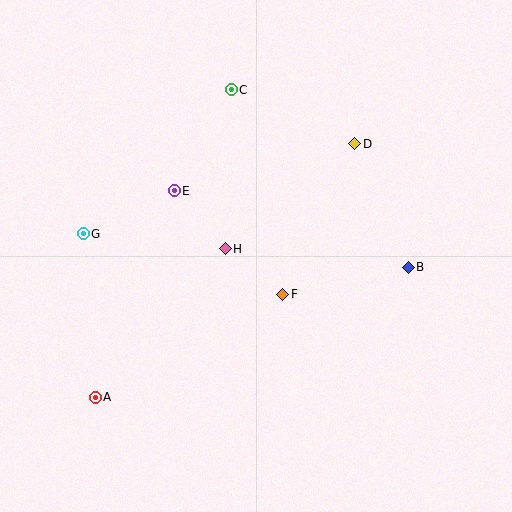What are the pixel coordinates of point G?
Point G is at (83, 234).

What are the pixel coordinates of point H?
Point H is at (225, 249).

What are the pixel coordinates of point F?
Point F is at (283, 294).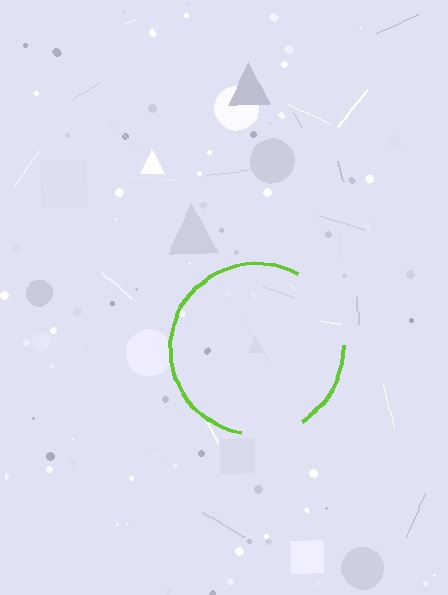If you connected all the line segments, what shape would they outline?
They would outline a circle.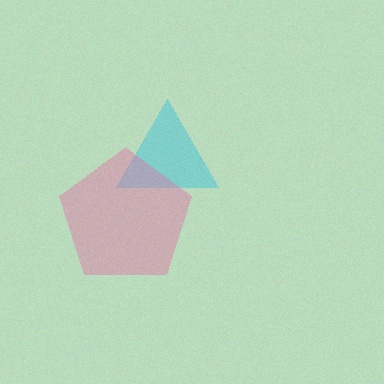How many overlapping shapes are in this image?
There are 2 overlapping shapes in the image.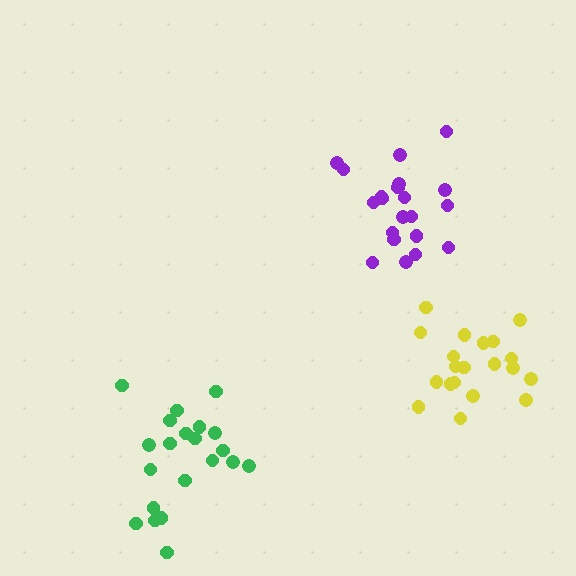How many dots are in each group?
Group 1: 21 dots, Group 2: 21 dots, Group 3: 20 dots (62 total).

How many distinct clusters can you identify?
There are 3 distinct clusters.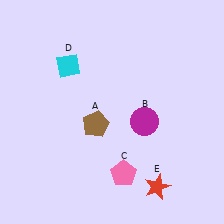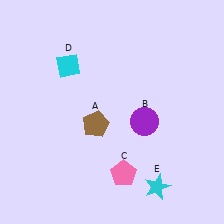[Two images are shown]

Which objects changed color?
B changed from magenta to purple. E changed from red to cyan.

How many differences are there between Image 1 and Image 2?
There are 2 differences between the two images.